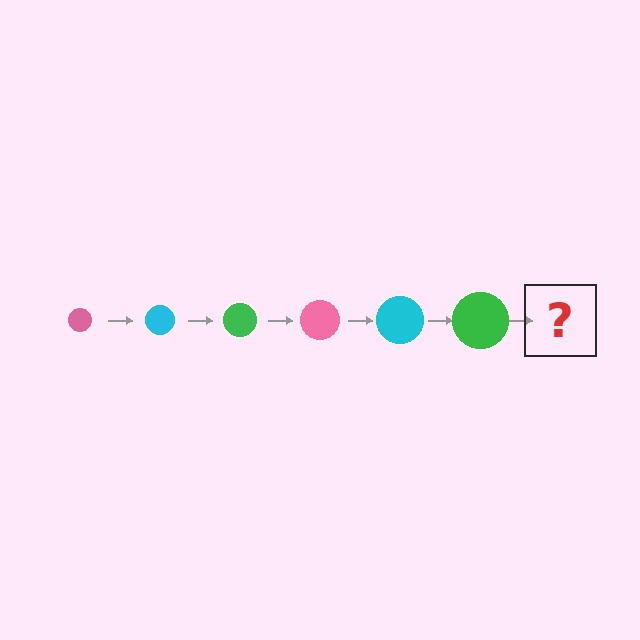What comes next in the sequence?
The next element should be a pink circle, larger than the previous one.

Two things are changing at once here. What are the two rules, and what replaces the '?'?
The two rules are that the circle grows larger each step and the color cycles through pink, cyan, and green. The '?' should be a pink circle, larger than the previous one.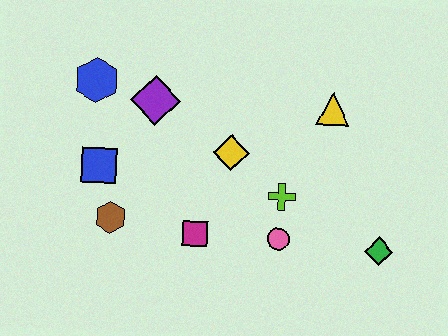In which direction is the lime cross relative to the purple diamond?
The lime cross is to the right of the purple diamond.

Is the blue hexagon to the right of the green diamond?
No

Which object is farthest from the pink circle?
The blue hexagon is farthest from the pink circle.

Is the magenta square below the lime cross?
Yes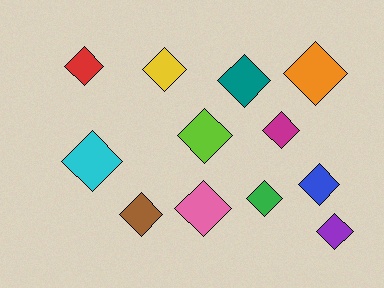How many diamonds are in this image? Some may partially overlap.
There are 12 diamonds.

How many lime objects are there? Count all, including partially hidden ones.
There is 1 lime object.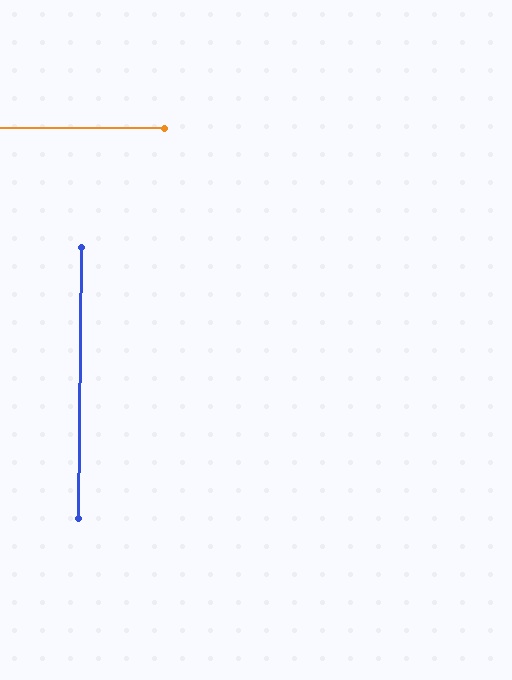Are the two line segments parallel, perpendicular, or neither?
Perpendicular — they meet at approximately 90°.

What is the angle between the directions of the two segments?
Approximately 90 degrees.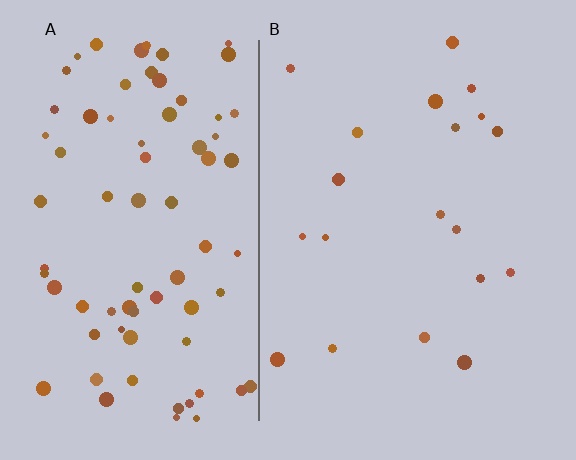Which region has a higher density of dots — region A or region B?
A (the left).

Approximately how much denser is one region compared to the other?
Approximately 4.0× — region A over region B.